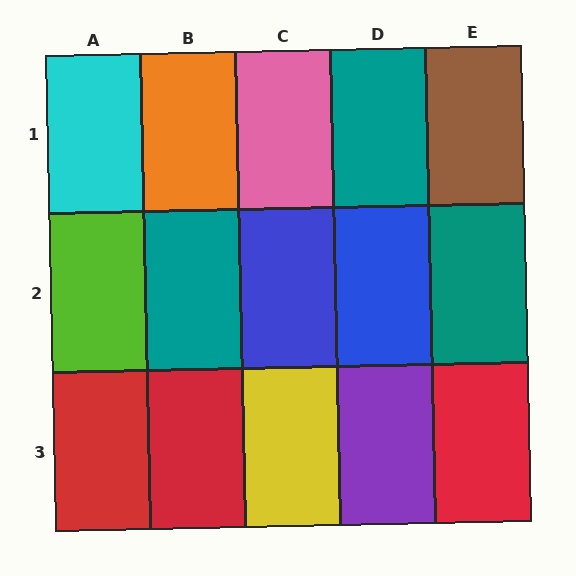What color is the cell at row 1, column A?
Cyan.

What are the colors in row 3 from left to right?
Red, red, yellow, purple, red.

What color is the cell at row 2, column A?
Lime.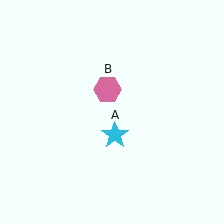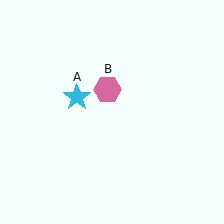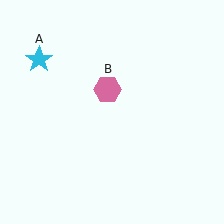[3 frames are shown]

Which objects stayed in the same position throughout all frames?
Pink hexagon (object B) remained stationary.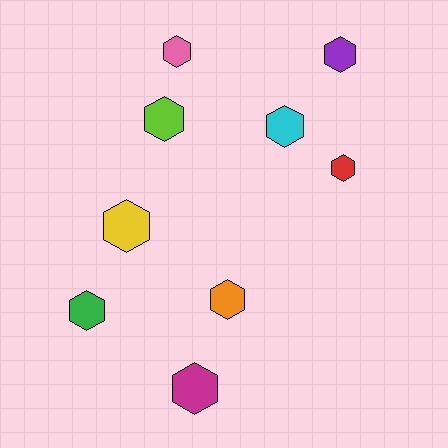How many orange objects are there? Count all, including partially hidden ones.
There is 1 orange object.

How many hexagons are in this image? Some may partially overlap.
There are 9 hexagons.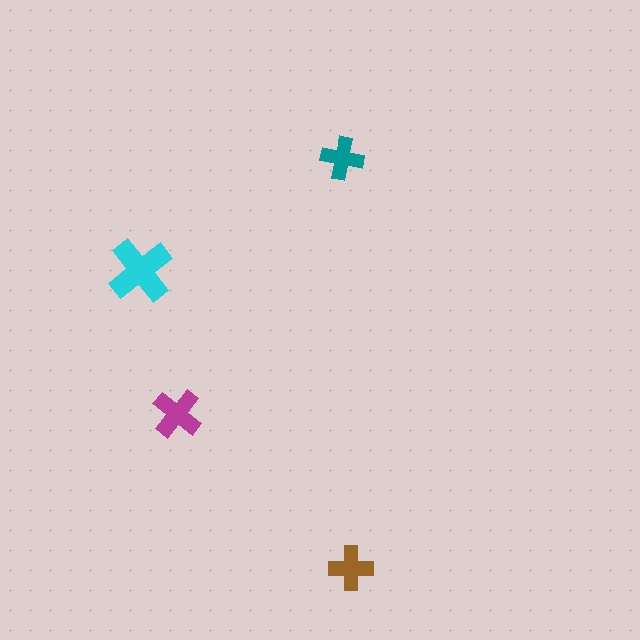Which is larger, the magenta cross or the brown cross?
The magenta one.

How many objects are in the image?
There are 4 objects in the image.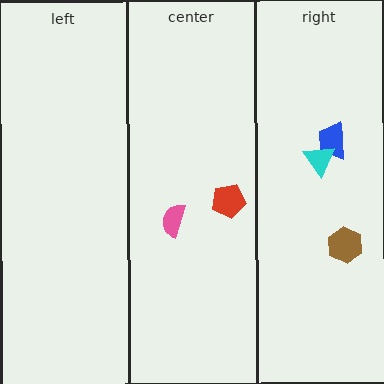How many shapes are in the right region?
3.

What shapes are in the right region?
The blue trapezoid, the brown hexagon, the cyan triangle.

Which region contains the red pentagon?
The center region.